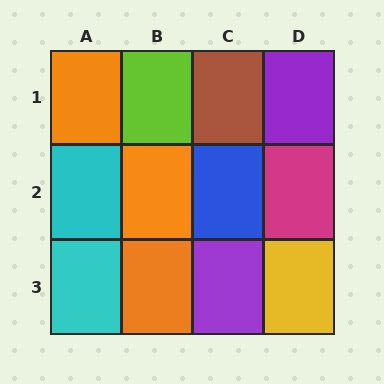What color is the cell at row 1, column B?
Lime.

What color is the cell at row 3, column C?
Purple.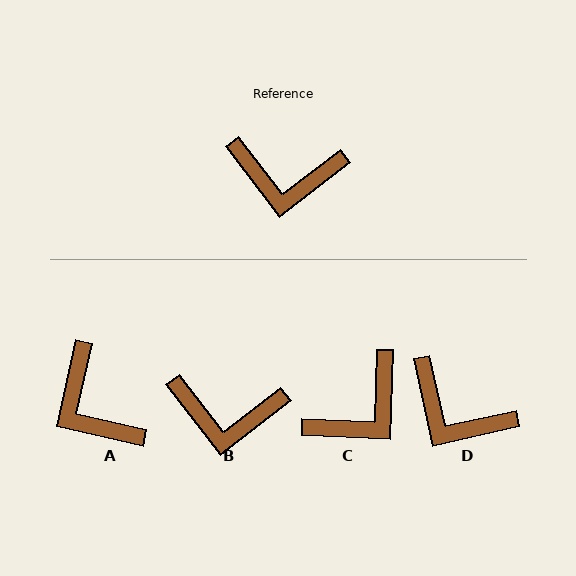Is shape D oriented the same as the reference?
No, it is off by about 25 degrees.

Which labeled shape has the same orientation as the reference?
B.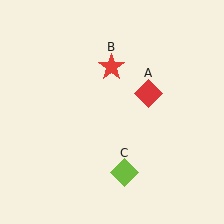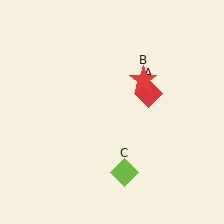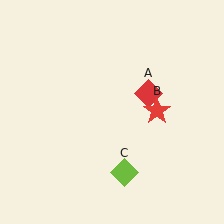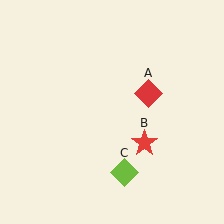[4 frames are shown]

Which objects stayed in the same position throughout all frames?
Red diamond (object A) and lime diamond (object C) remained stationary.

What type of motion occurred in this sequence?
The red star (object B) rotated clockwise around the center of the scene.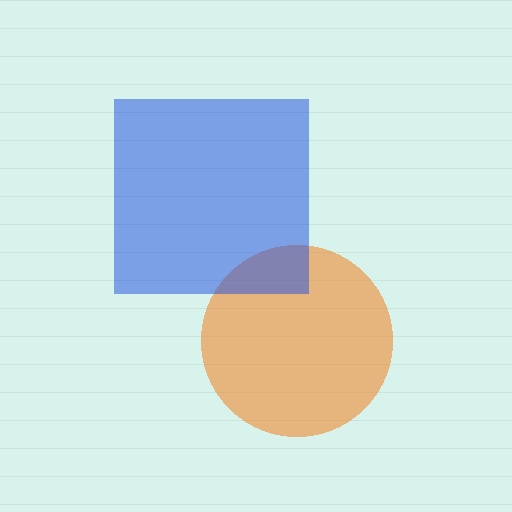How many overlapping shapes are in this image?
There are 2 overlapping shapes in the image.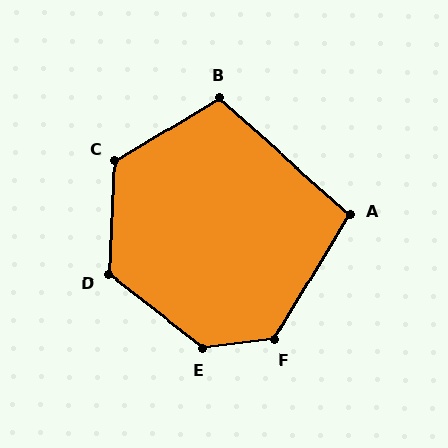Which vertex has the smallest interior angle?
A, at approximately 101 degrees.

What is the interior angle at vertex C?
Approximately 124 degrees (obtuse).